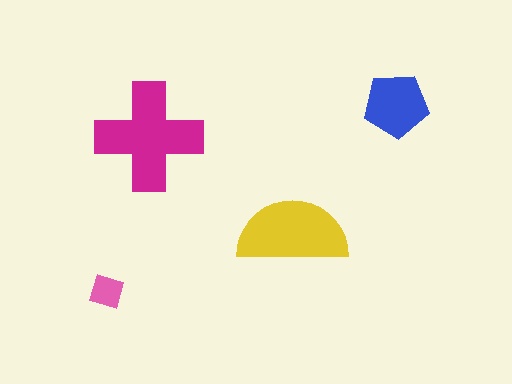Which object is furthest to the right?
The blue pentagon is rightmost.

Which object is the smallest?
The pink diamond.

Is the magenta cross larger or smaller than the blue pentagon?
Larger.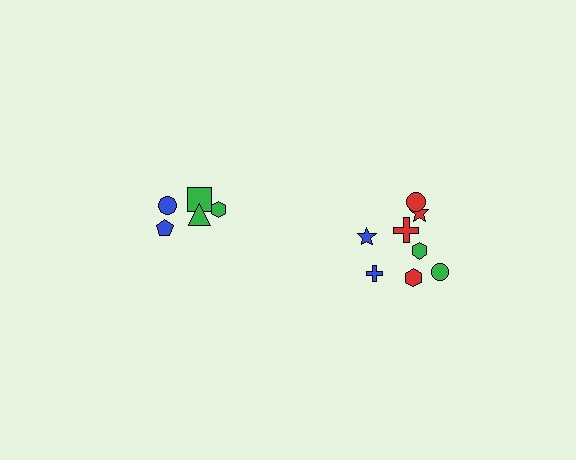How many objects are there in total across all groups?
There are 13 objects.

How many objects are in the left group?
There are 5 objects.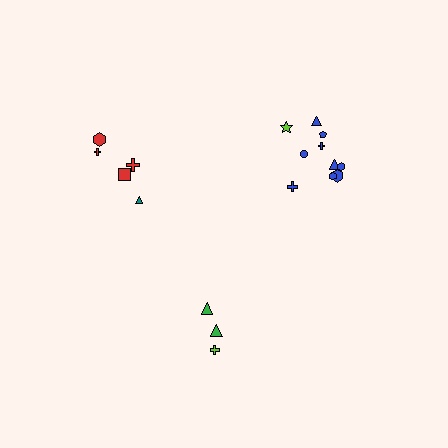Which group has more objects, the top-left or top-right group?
The top-right group.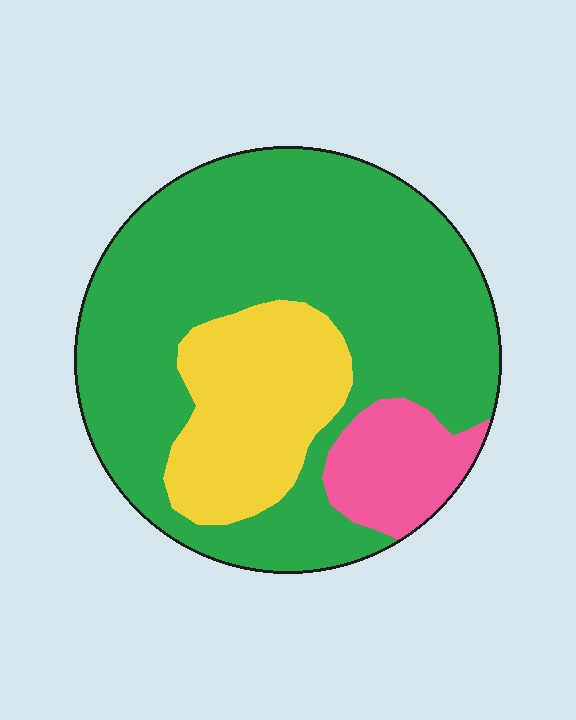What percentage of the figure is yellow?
Yellow covers 21% of the figure.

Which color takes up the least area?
Pink, at roughly 10%.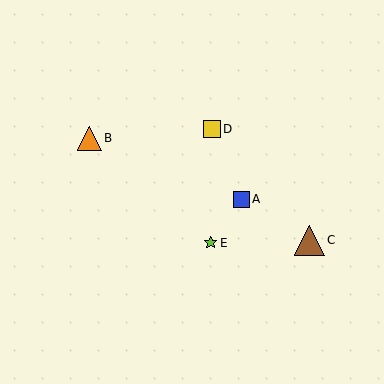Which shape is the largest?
The brown triangle (labeled C) is the largest.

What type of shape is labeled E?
Shape E is a lime star.